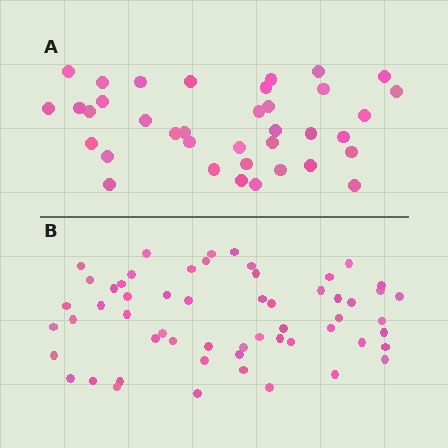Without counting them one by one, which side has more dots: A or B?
Region B (the bottom region) has more dots.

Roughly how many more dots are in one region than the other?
Region B has approximately 20 more dots than region A.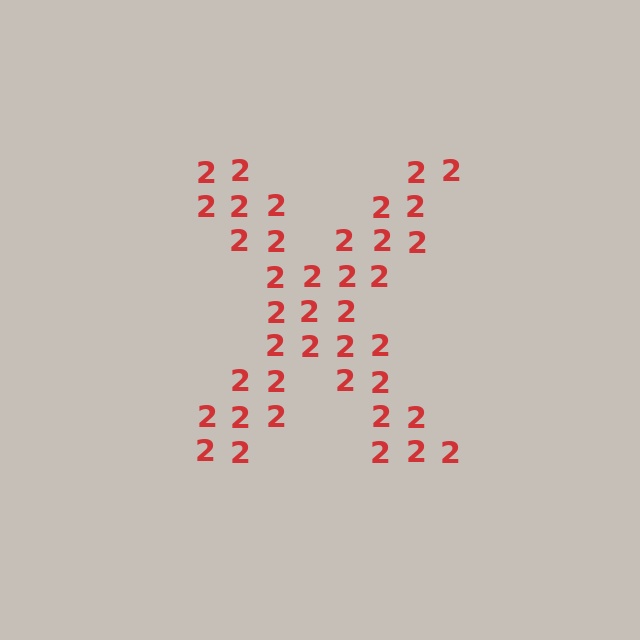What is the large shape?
The large shape is the letter X.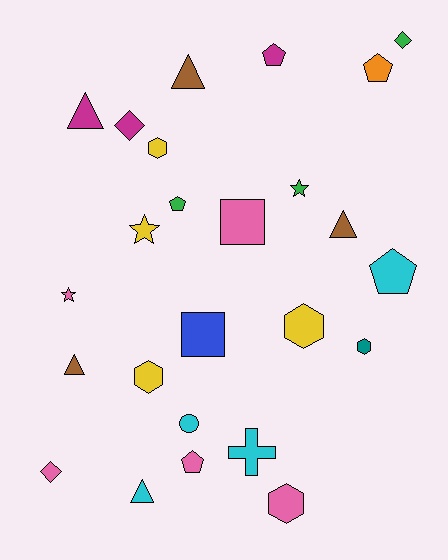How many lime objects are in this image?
There are no lime objects.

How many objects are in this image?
There are 25 objects.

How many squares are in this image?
There are 2 squares.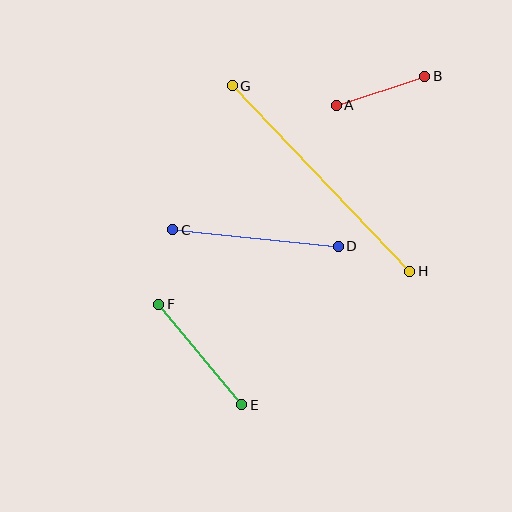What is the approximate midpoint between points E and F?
The midpoint is at approximately (200, 354) pixels.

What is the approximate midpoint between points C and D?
The midpoint is at approximately (255, 238) pixels.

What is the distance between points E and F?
The distance is approximately 130 pixels.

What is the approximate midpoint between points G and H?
The midpoint is at approximately (321, 179) pixels.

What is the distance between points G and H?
The distance is approximately 257 pixels.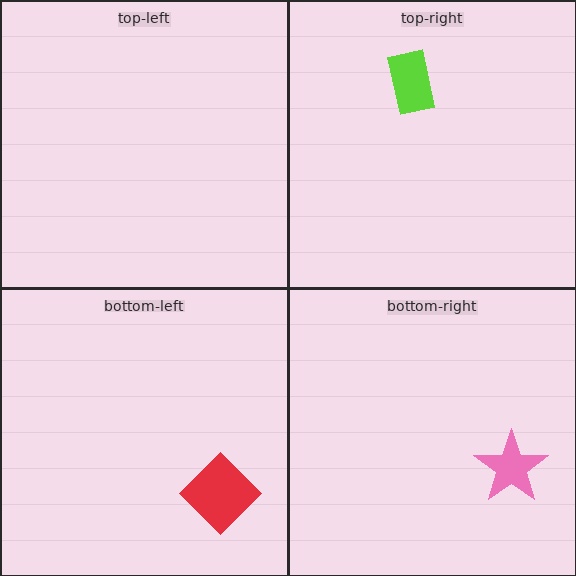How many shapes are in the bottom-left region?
1.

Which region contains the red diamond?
The bottom-left region.